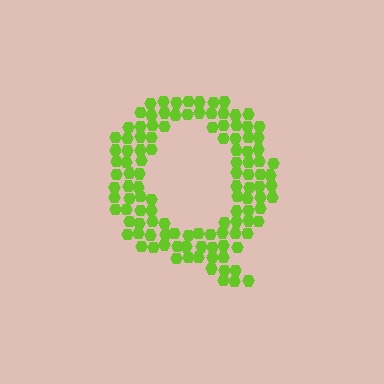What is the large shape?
The large shape is the letter Q.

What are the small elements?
The small elements are hexagons.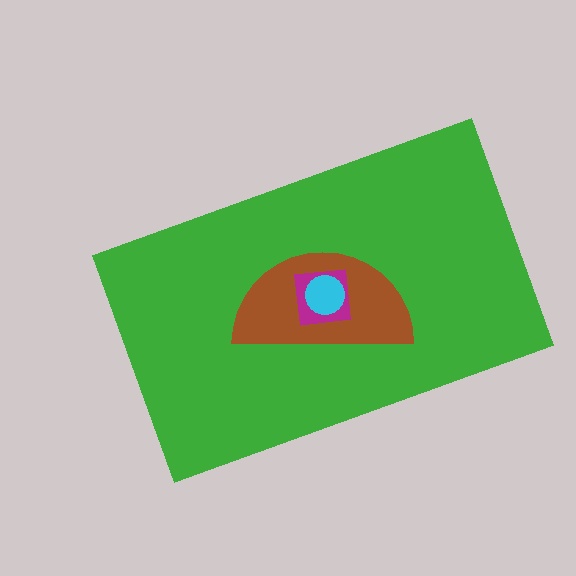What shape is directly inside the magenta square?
The cyan circle.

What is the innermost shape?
The cyan circle.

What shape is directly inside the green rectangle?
The brown semicircle.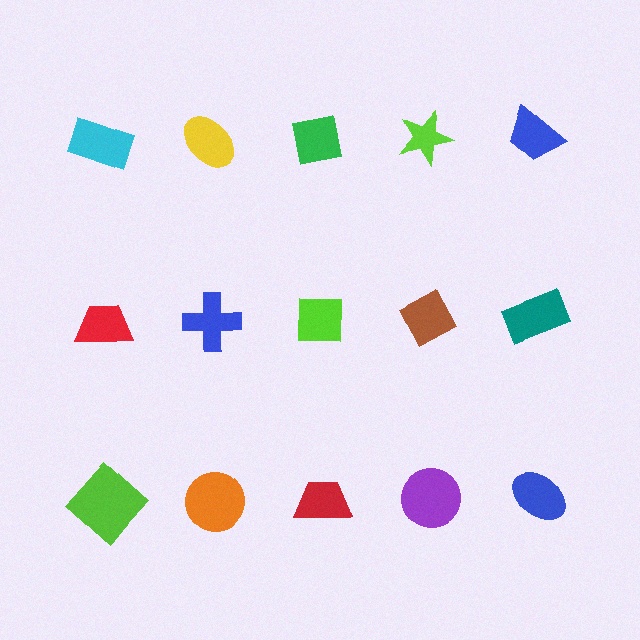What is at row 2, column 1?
A red trapezoid.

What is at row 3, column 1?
A lime diamond.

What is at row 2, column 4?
A brown diamond.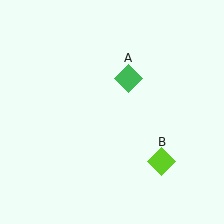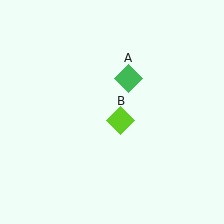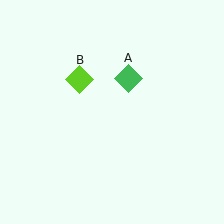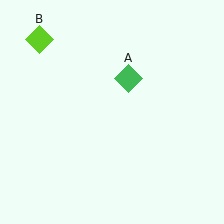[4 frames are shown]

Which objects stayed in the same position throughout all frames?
Green diamond (object A) remained stationary.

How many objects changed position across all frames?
1 object changed position: lime diamond (object B).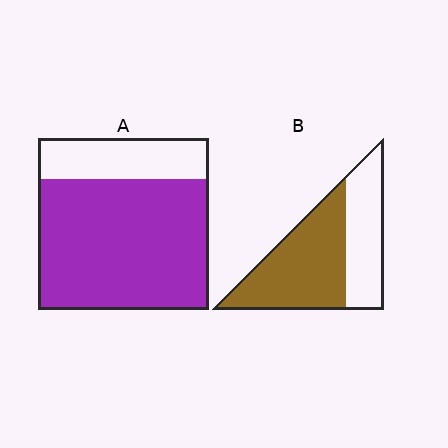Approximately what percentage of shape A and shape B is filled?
A is approximately 75% and B is approximately 60%.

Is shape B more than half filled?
Yes.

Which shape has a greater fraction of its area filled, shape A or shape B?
Shape A.